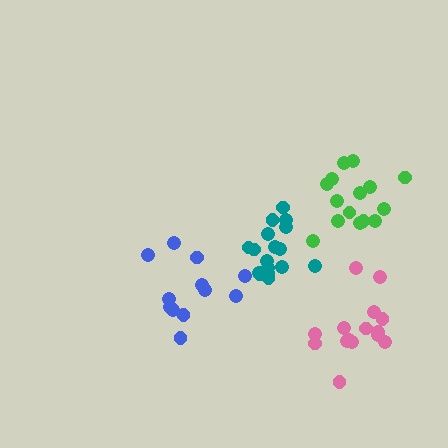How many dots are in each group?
Group 1: 17 dots, Group 2: 15 dots, Group 3: 15 dots, Group 4: 12 dots (59 total).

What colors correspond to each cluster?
The clusters are colored: teal, pink, green, blue.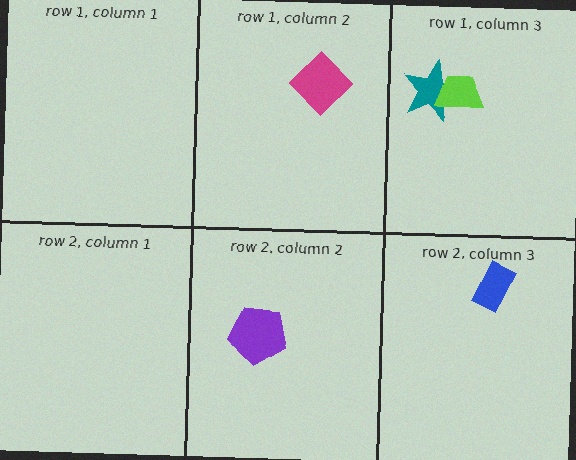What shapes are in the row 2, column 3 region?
The blue rectangle.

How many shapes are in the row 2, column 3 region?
1.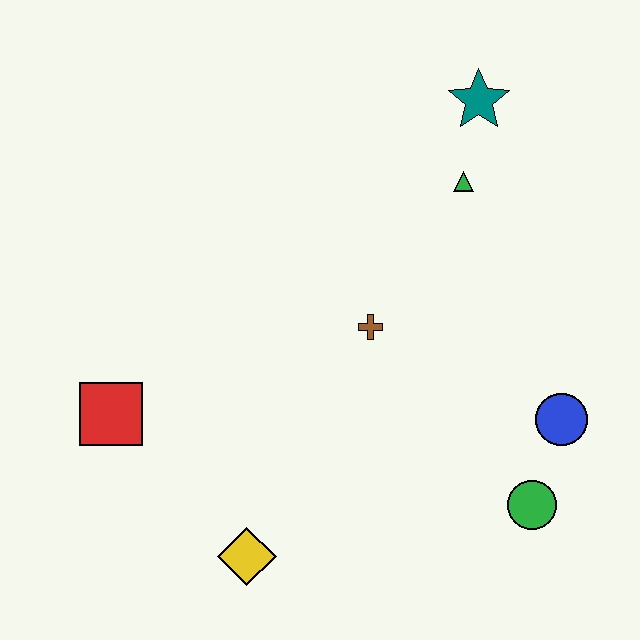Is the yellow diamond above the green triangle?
No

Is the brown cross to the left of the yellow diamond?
No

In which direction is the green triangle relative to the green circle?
The green triangle is above the green circle.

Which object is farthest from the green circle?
The red square is farthest from the green circle.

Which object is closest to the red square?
The yellow diamond is closest to the red square.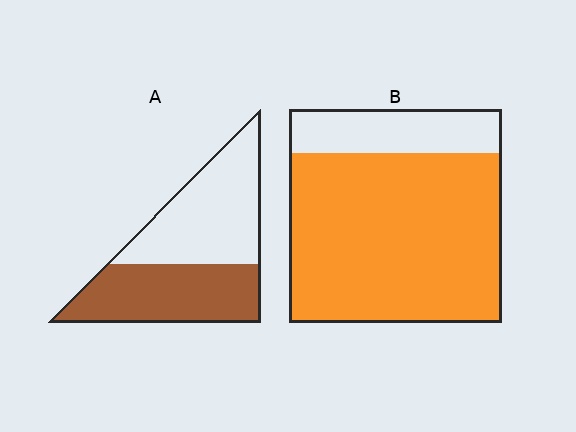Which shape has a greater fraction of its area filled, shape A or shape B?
Shape B.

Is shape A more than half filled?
Roughly half.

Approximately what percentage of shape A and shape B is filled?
A is approximately 45% and B is approximately 80%.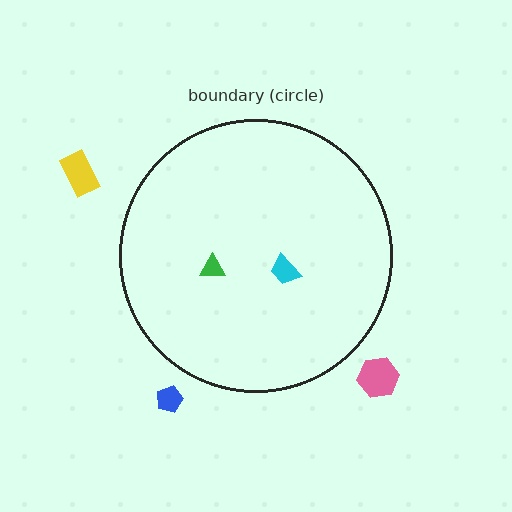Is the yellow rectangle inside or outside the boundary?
Outside.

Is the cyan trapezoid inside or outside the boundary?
Inside.